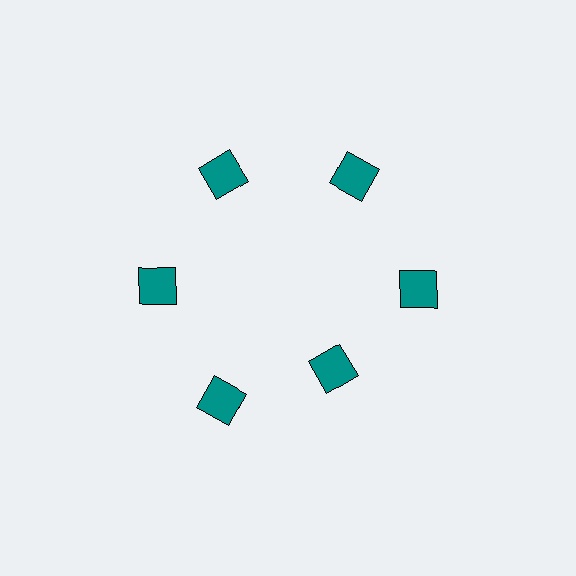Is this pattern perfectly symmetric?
No. The 6 teal squares are arranged in a ring, but one element near the 5 o'clock position is pulled inward toward the center, breaking the 6-fold rotational symmetry.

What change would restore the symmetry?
The symmetry would be restored by moving it outward, back onto the ring so that all 6 squares sit at equal angles and equal distance from the center.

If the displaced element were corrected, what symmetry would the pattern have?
It would have 6-fold rotational symmetry — the pattern would map onto itself every 60 degrees.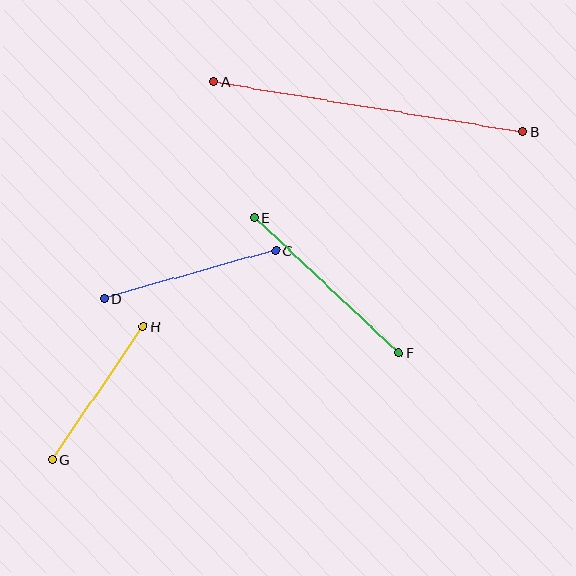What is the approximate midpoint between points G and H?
The midpoint is at approximately (98, 393) pixels.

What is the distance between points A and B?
The distance is approximately 313 pixels.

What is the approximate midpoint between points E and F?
The midpoint is at approximately (327, 285) pixels.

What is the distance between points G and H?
The distance is approximately 161 pixels.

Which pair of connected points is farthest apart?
Points A and B are farthest apart.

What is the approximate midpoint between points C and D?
The midpoint is at approximately (190, 274) pixels.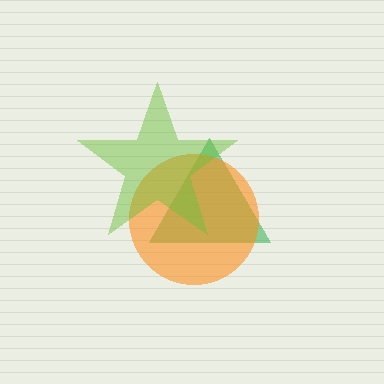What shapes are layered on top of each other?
The layered shapes are: a green triangle, an orange circle, a lime star.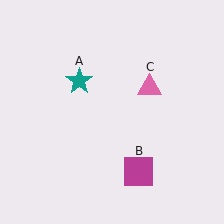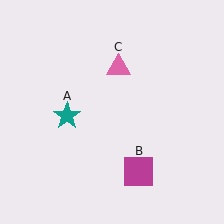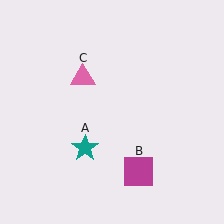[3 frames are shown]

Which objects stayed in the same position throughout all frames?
Magenta square (object B) remained stationary.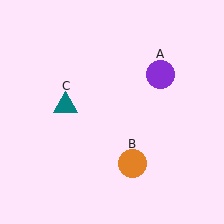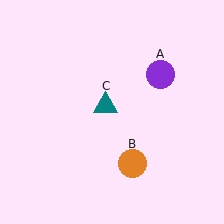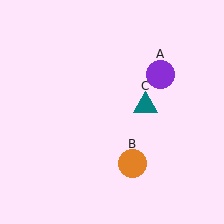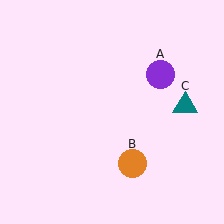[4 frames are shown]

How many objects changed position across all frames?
1 object changed position: teal triangle (object C).